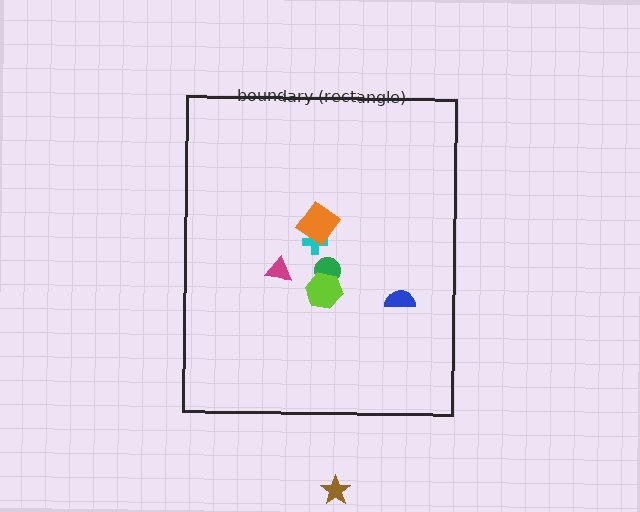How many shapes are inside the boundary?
6 inside, 1 outside.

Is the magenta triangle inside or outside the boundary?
Inside.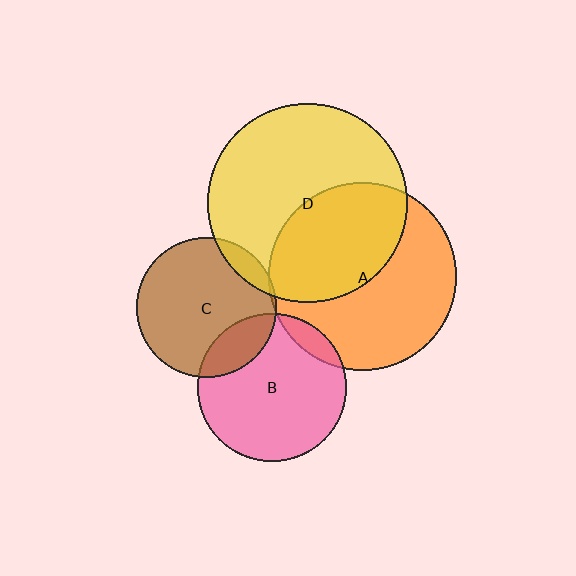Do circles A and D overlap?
Yes.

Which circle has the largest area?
Circle D (yellow).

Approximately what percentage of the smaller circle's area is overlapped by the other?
Approximately 45%.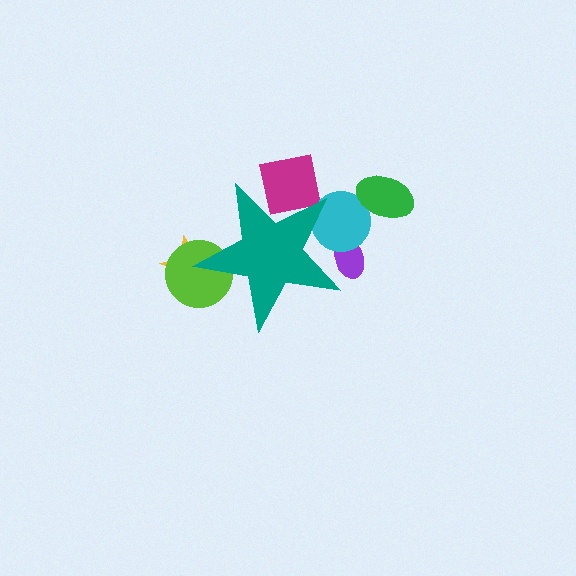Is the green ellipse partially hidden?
No, the green ellipse is fully visible.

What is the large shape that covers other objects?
A teal star.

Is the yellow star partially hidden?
Yes, the yellow star is partially hidden behind the teal star.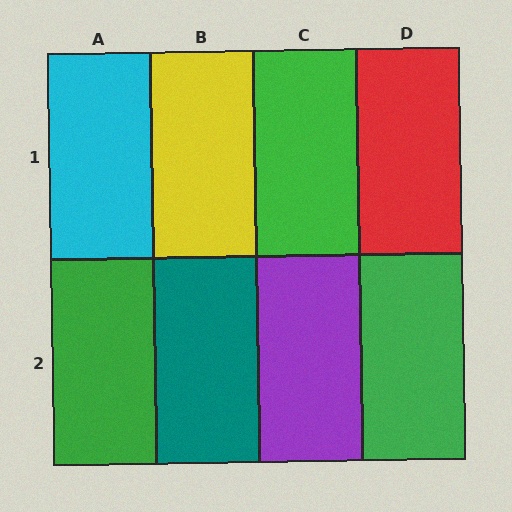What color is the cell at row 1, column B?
Yellow.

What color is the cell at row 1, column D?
Red.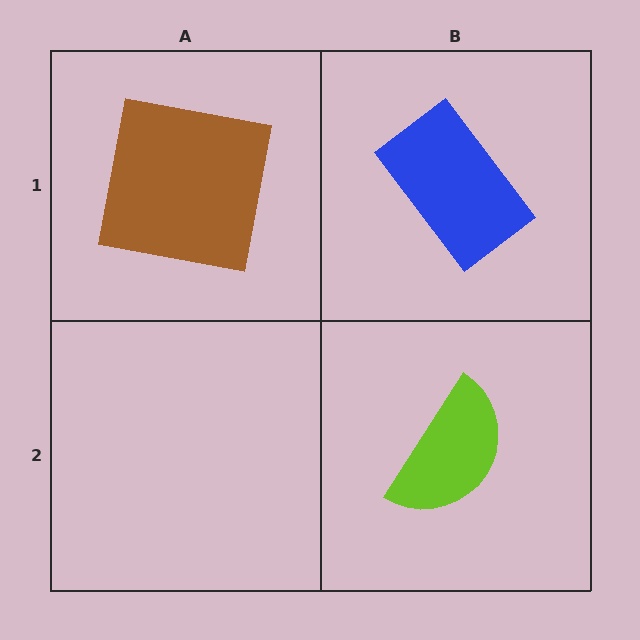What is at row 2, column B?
A lime semicircle.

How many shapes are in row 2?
1 shape.